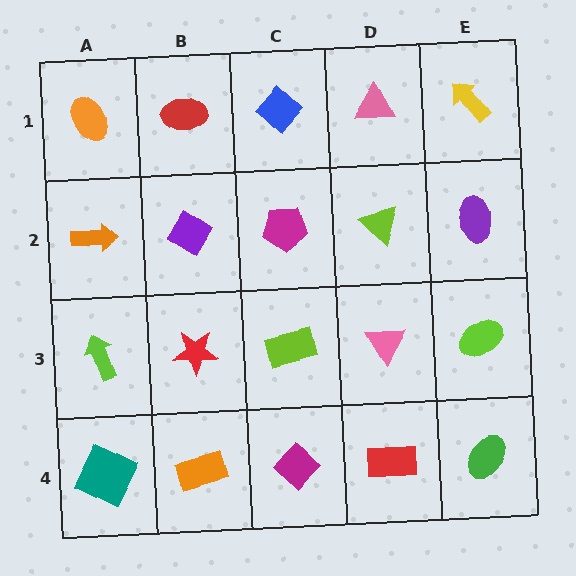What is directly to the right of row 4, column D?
A green ellipse.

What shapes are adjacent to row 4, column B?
A red star (row 3, column B), a teal square (row 4, column A), a magenta diamond (row 4, column C).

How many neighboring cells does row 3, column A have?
3.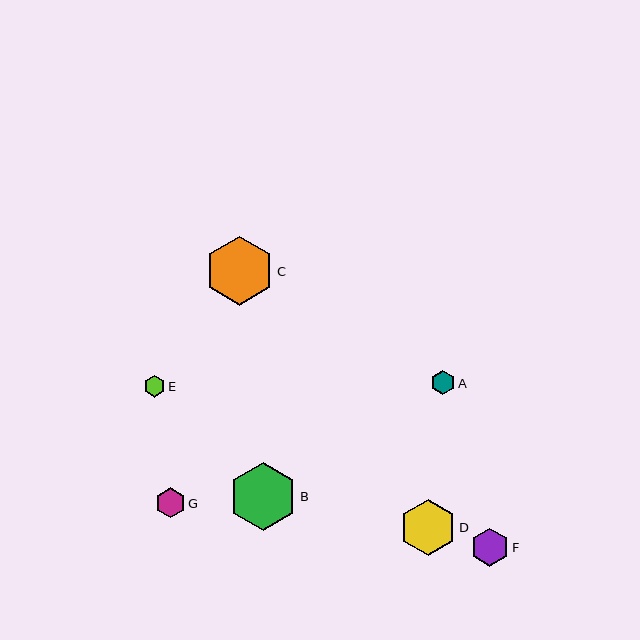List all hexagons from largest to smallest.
From largest to smallest: C, B, D, F, G, A, E.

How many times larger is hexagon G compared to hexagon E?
Hexagon G is approximately 1.4 times the size of hexagon E.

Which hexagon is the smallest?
Hexagon E is the smallest with a size of approximately 22 pixels.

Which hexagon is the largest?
Hexagon C is the largest with a size of approximately 69 pixels.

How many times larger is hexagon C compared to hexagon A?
Hexagon C is approximately 2.9 times the size of hexagon A.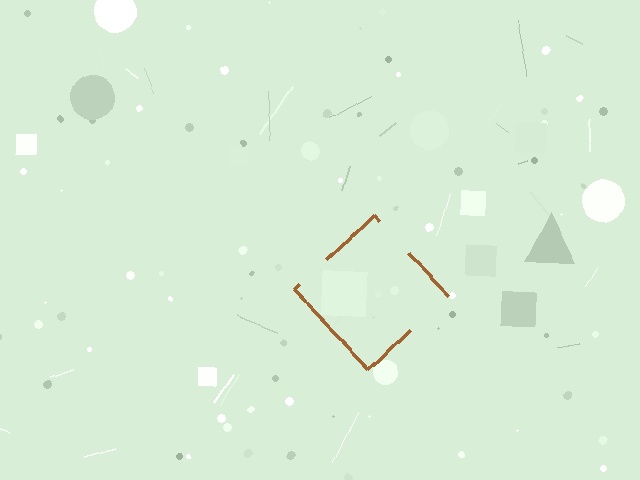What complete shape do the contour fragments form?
The contour fragments form a diamond.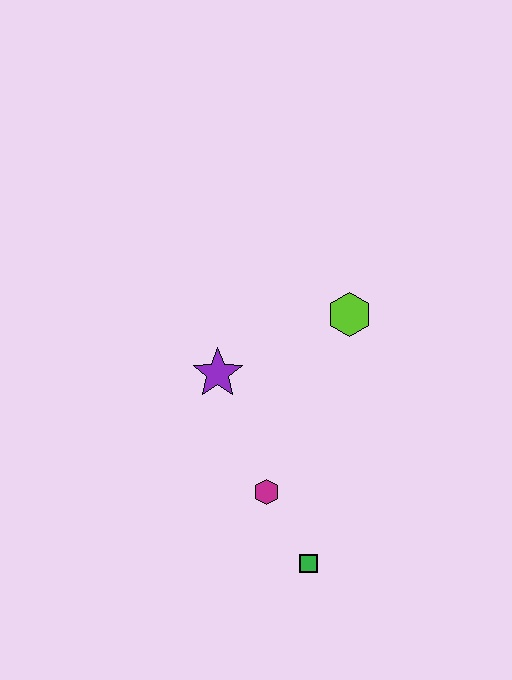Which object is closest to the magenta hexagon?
The green square is closest to the magenta hexagon.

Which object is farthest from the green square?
The lime hexagon is farthest from the green square.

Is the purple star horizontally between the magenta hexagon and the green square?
No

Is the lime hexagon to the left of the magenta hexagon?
No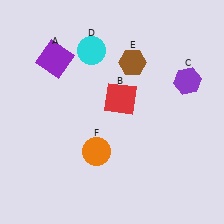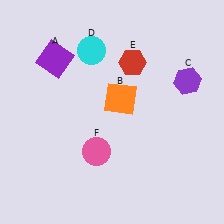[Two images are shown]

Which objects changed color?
B changed from red to orange. E changed from brown to red. F changed from orange to pink.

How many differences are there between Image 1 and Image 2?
There are 3 differences between the two images.